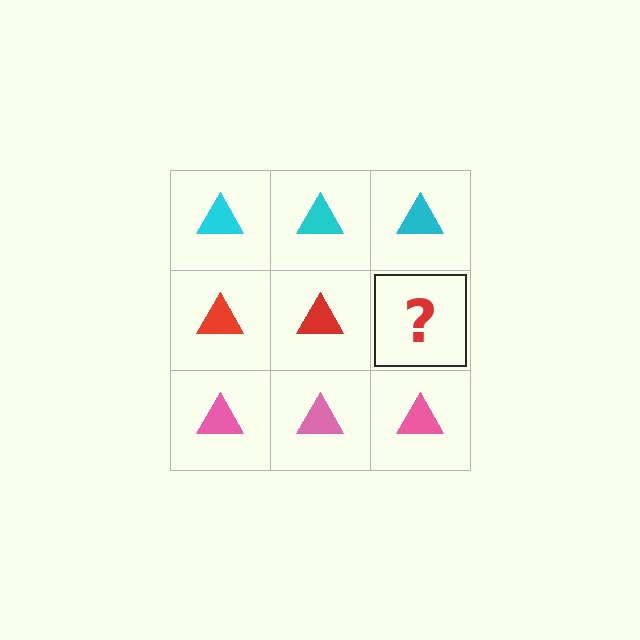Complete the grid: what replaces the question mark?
The question mark should be replaced with a red triangle.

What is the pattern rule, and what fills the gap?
The rule is that each row has a consistent color. The gap should be filled with a red triangle.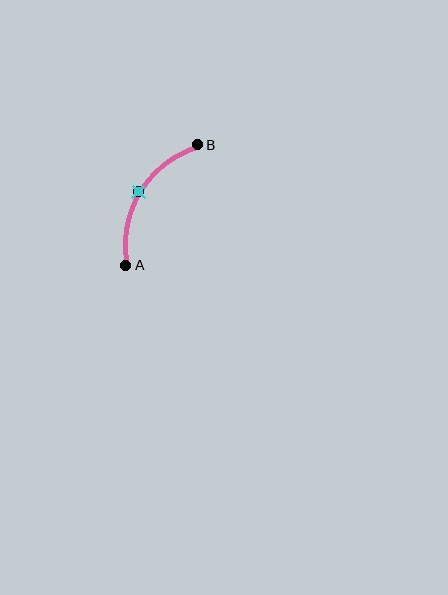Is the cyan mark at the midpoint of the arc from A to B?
Yes. The cyan mark lies on the arc at equal arc-length from both A and B — it is the arc midpoint.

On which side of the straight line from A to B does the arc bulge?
The arc bulges to the left of the straight line connecting A and B.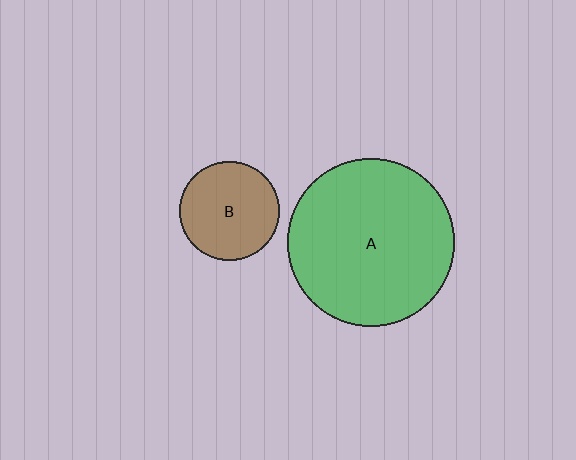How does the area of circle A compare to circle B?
Approximately 2.8 times.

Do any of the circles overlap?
No, none of the circles overlap.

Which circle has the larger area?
Circle A (green).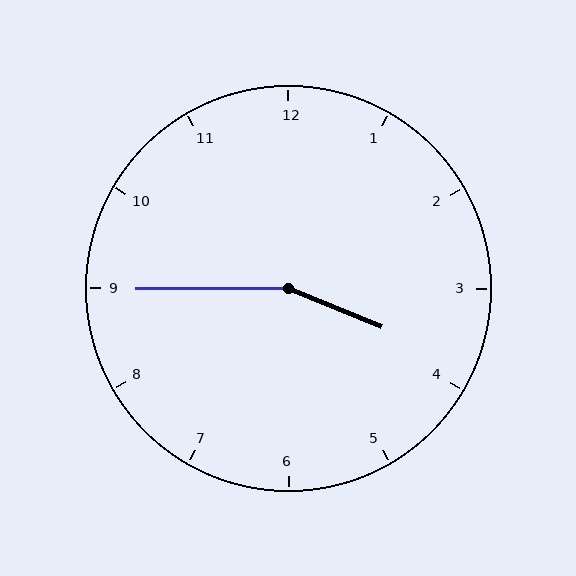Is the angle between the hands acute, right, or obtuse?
It is obtuse.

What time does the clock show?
3:45.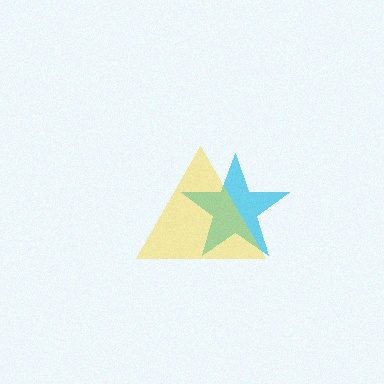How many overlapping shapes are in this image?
There are 2 overlapping shapes in the image.